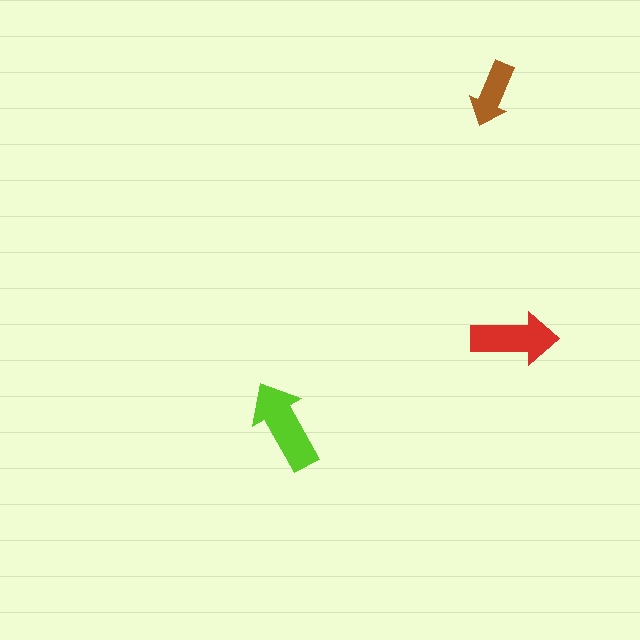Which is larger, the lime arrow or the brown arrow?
The lime one.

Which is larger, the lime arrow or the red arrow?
The lime one.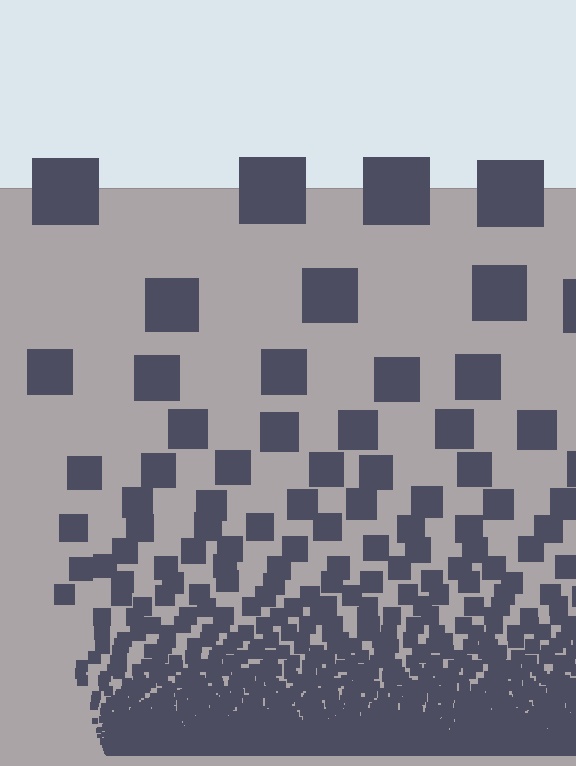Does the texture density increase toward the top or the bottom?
Density increases toward the bottom.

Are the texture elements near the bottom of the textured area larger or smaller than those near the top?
Smaller. The gradient is inverted — elements near the bottom are smaller and denser.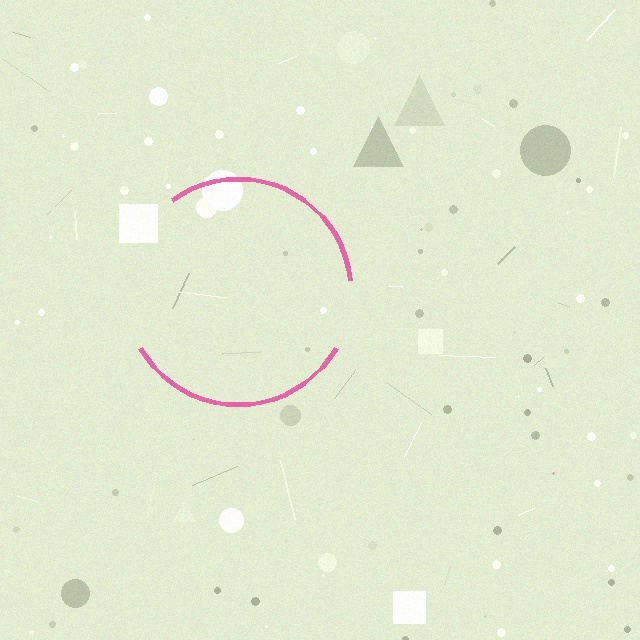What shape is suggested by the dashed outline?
The dashed outline suggests a circle.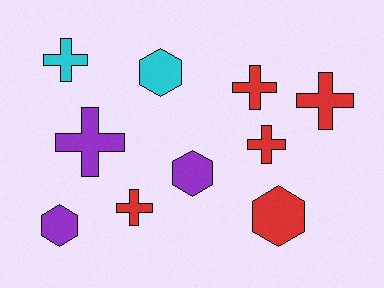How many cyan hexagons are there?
There is 1 cyan hexagon.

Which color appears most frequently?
Red, with 5 objects.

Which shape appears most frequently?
Cross, with 6 objects.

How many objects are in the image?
There are 10 objects.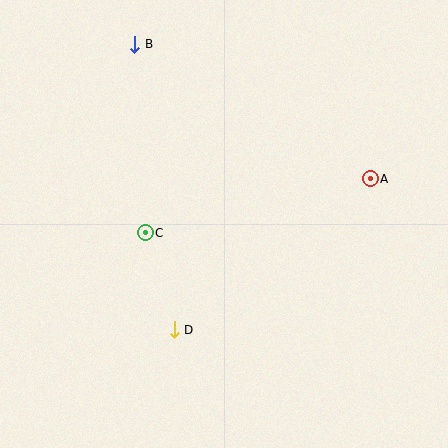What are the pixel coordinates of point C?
Point C is at (145, 233).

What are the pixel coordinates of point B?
Point B is at (135, 44).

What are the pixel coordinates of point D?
Point D is at (174, 330).